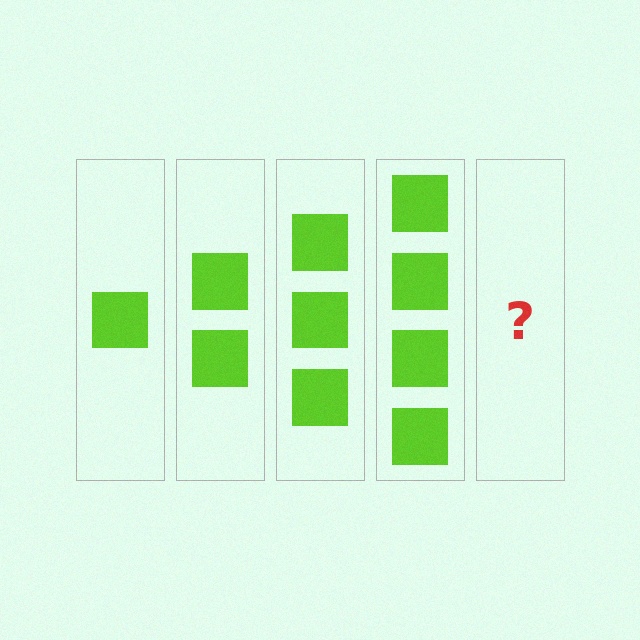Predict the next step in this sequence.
The next step is 5 squares.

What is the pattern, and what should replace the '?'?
The pattern is that each step adds one more square. The '?' should be 5 squares.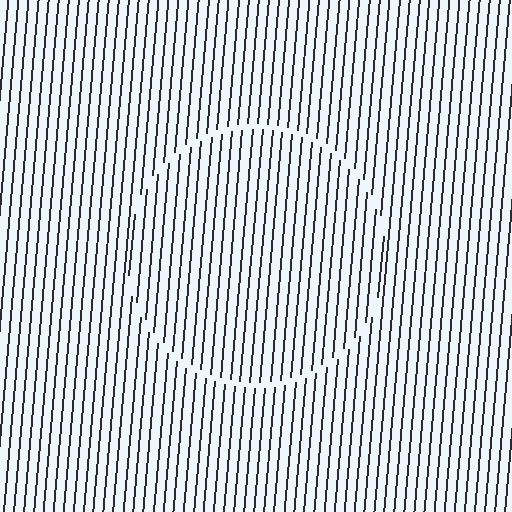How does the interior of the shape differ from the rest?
The interior of the shape contains the same grating, shifted by half a period — the contour is defined by the phase discontinuity where line-ends from the inner and outer gratings abut.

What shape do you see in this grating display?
An illusory circle. The interior of the shape contains the same grating, shifted by half a period — the contour is defined by the phase discontinuity where line-ends from the inner and outer gratings abut.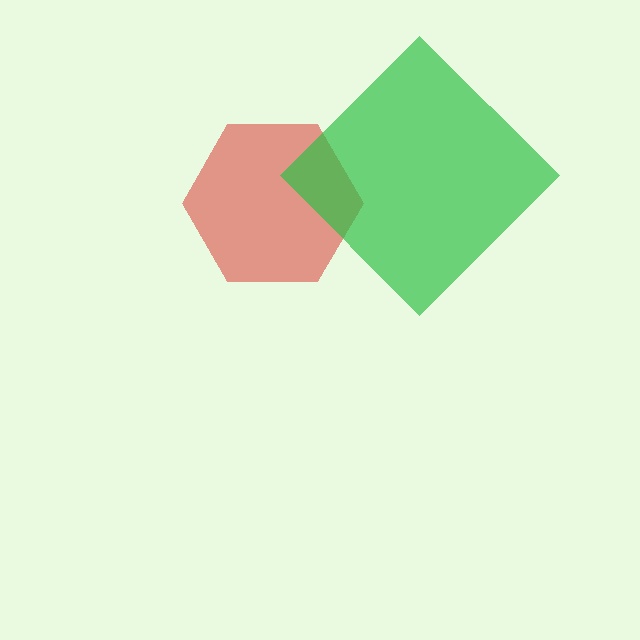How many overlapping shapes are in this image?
There are 2 overlapping shapes in the image.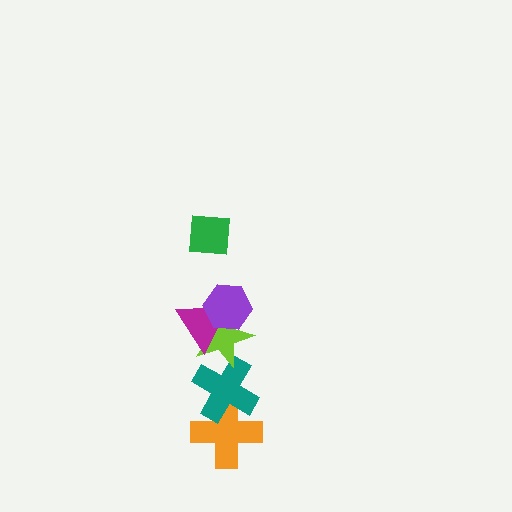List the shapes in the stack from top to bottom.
From top to bottom: the green square, the purple hexagon, the magenta triangle, the lime star, the teal cross, the orange cross.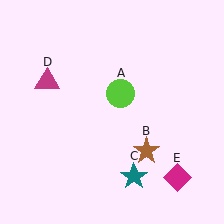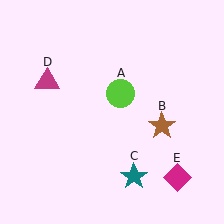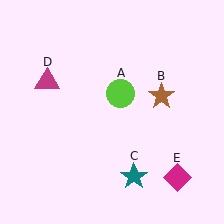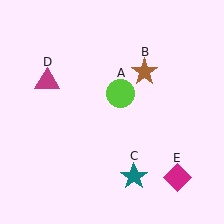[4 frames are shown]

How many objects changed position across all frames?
1 object changed position: brown star (object B).